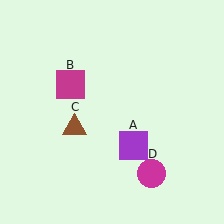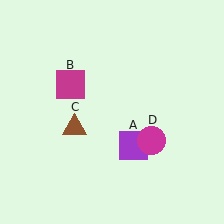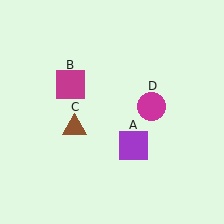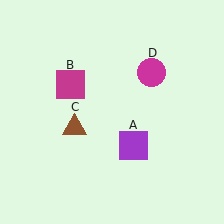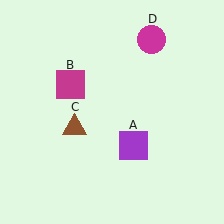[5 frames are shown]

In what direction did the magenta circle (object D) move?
The magenta circle (object D) moved up.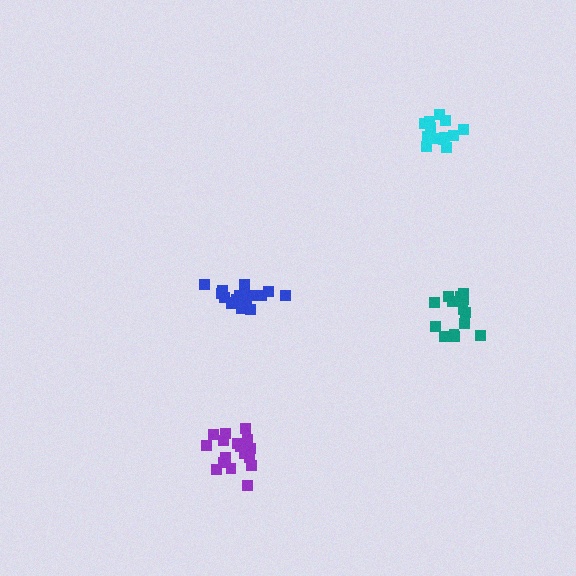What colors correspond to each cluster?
The clusters are colored: blue, purple, cyan, teal.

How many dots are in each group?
Group 1: 18 dots, Group 2: 17 dots, Group 3: 14 dots, Group 4: 15 dots (64 total).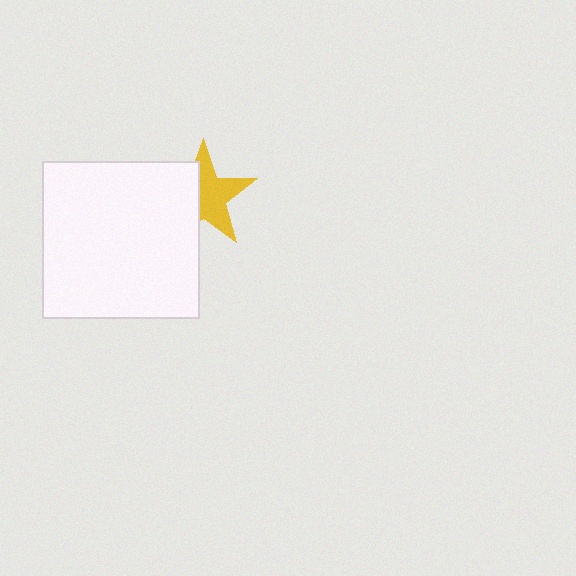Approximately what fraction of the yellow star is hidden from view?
Roughly 42% of the yellow star is hidden behind the white square.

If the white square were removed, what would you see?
You would see the complete yellow star.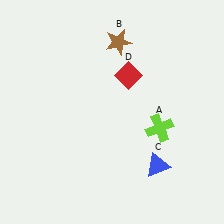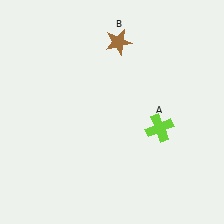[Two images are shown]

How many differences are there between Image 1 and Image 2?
There are 2 differences between the two images.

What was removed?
The red diamond (D), the blue triangle (C) were removed in Image 2.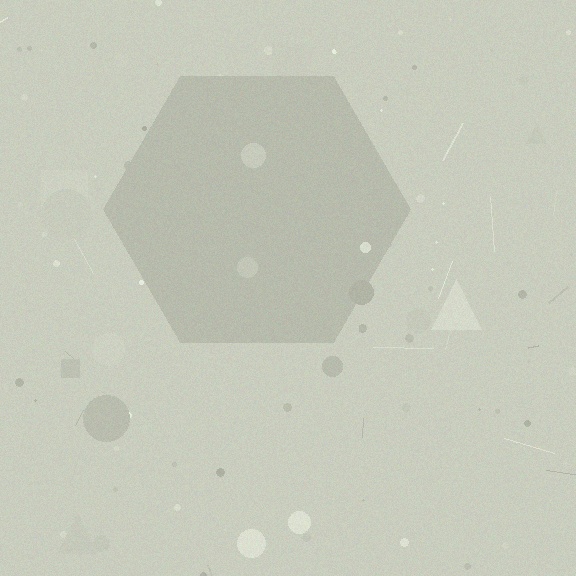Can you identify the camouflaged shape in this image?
The camouflaged shape is a hexagon.